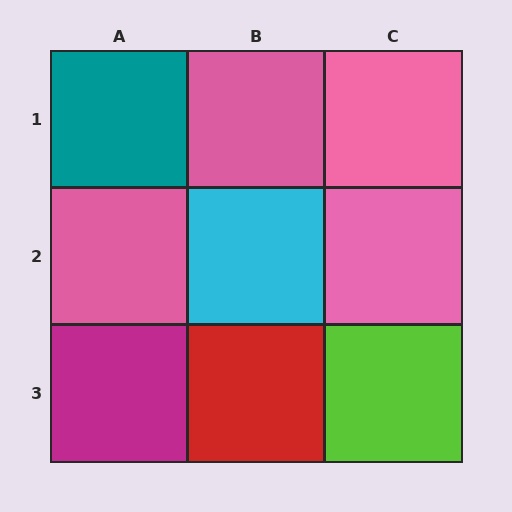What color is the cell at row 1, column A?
Teal.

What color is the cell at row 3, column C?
Lime.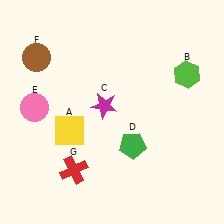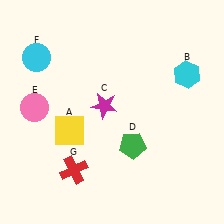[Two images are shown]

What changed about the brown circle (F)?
In Image 1, F is brown. In Image 2, it changed to cyan.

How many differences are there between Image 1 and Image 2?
There are 2 differences between the two images.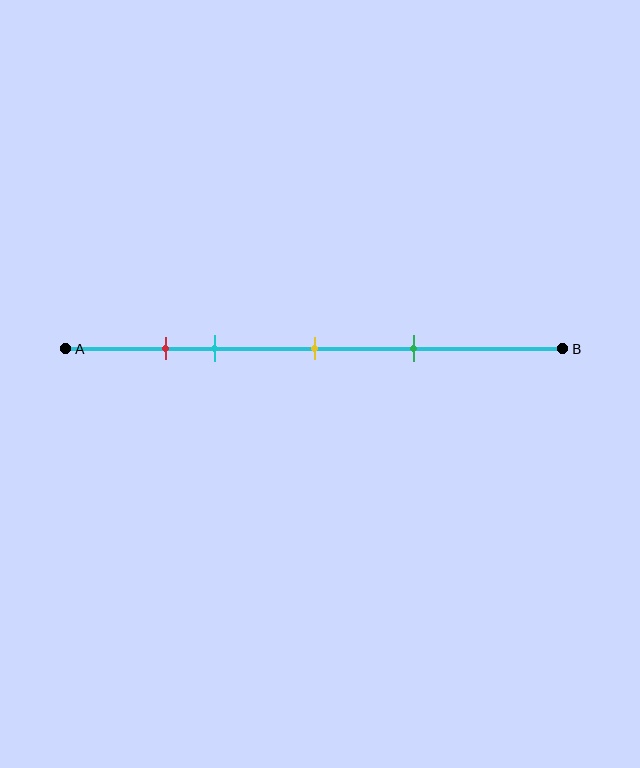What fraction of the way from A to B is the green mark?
The green mark is approximately 70% (0.7) of the way from A to B.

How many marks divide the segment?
There are 4 marks dividing the segment.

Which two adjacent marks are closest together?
The red and cyan marks are the closest adjacent pair.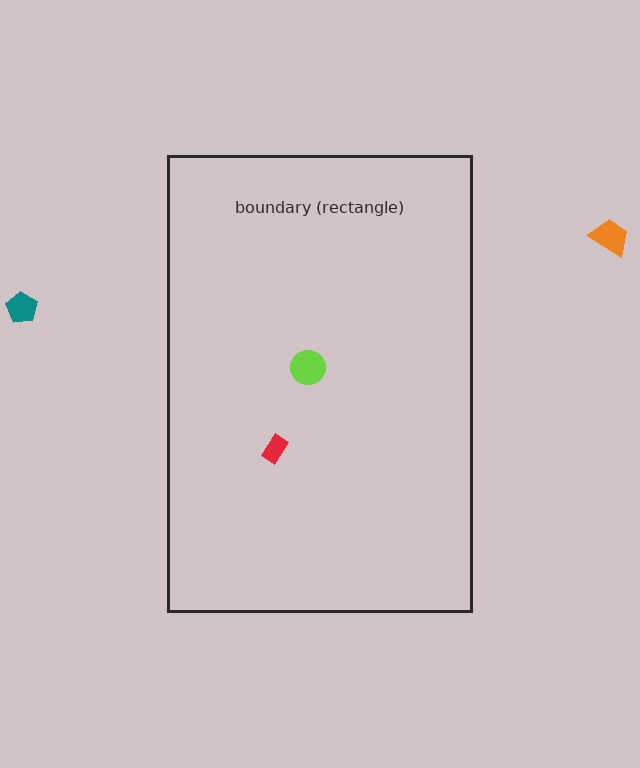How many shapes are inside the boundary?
2 inside, 2 outside.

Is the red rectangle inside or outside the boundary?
Inside.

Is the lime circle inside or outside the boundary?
Inside.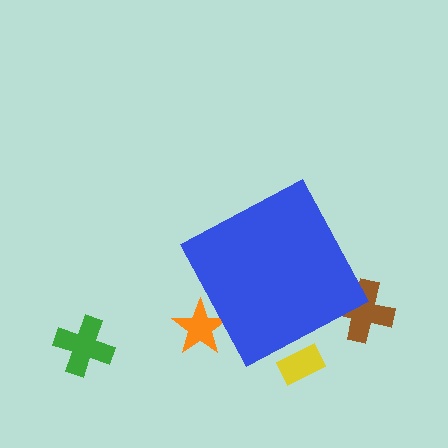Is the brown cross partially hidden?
Yes, the brown cross is partially hidden behind the blue diamond.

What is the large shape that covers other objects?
A blue diamond.